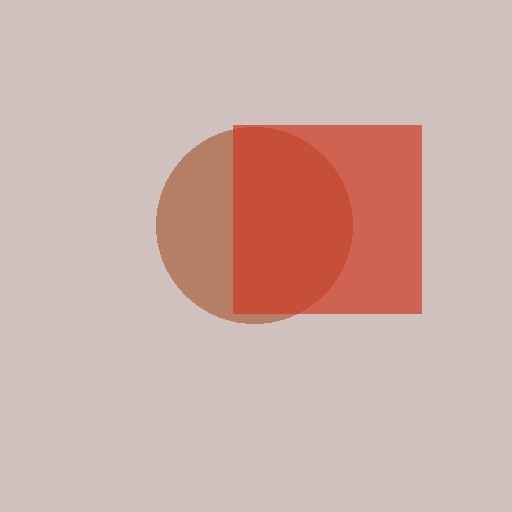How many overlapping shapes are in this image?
There are 2 overlapping shapes in the image.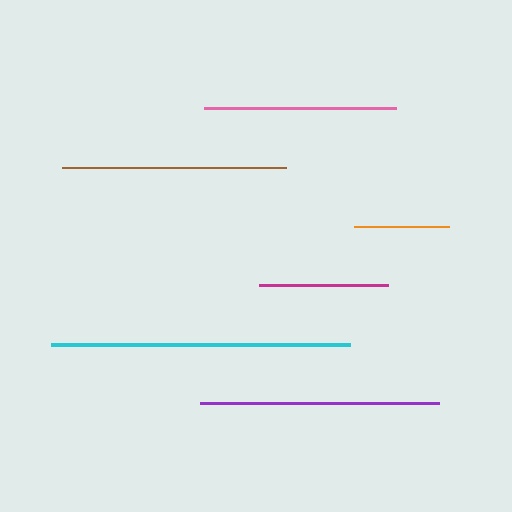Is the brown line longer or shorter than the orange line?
The brown line is longer than the orange line.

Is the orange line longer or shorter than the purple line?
The purple line is longer than the orange line.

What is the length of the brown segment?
The brown segment is approximately 224 pixels long.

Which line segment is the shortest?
The orange line is the shortest at approximately 96 pixels.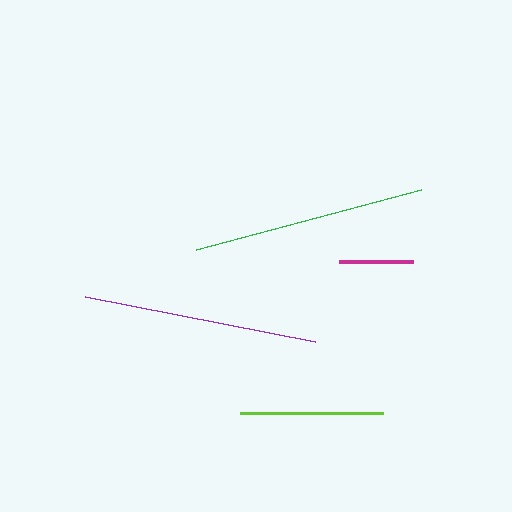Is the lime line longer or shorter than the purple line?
The purple line is longer than the lime line.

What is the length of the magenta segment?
The magenta segment is approximately 75 pixels long.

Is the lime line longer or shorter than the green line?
The green line is longer than the lime line.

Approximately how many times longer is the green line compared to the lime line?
The green line is approximately 1.6 times the length of the lime line.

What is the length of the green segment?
The green segment is approximately 233 pixels long.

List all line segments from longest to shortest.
From longest to shortest: purple, green, lime, magenta.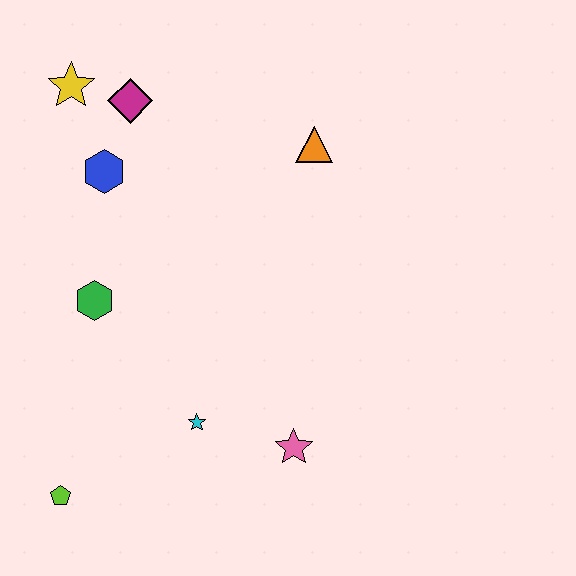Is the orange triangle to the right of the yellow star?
Yes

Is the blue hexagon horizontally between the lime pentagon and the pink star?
Yes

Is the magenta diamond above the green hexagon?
Yes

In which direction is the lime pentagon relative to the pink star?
The lime pentagon is to the left of the pink star.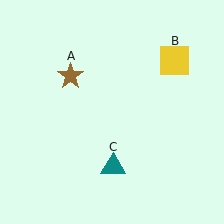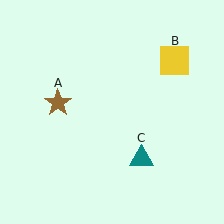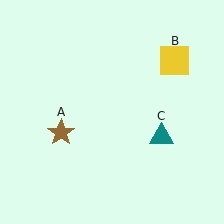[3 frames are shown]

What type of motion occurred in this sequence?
The brown star (object A), teal triangle (object C) rotated counterclockwise around the center of the scene.